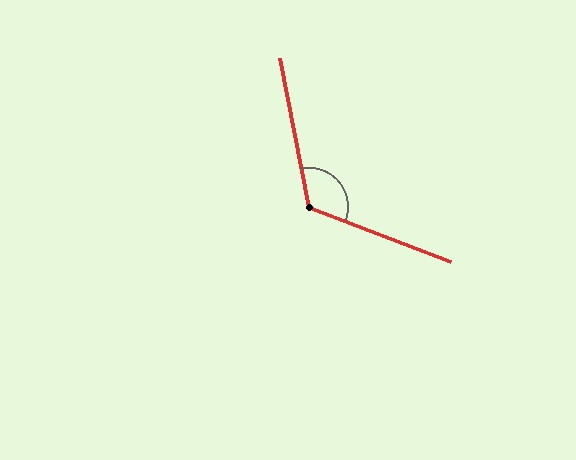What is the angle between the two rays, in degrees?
Approximately 122 degrees.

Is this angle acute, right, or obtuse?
It is obtuse.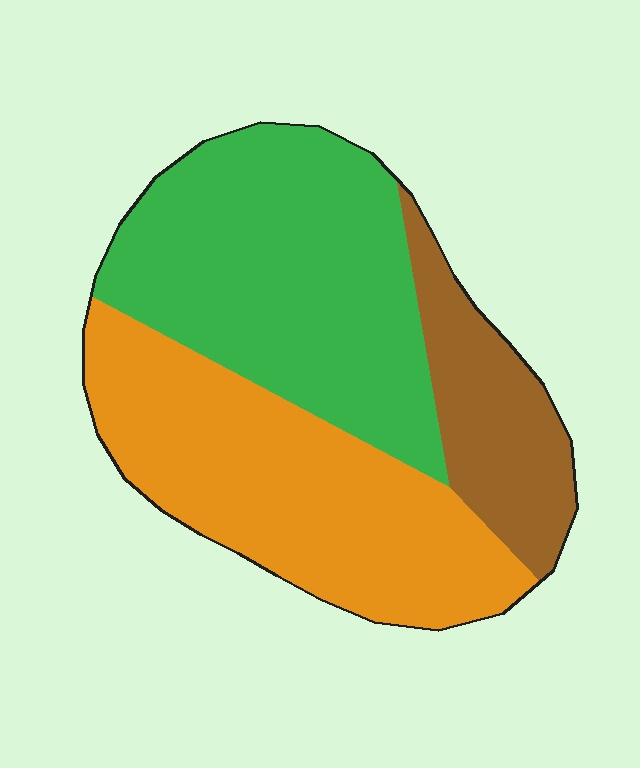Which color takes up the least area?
Brown, at roughly 15%.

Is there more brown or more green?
Green.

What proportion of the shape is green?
Green takes up about two fifths (2/5) of the shape.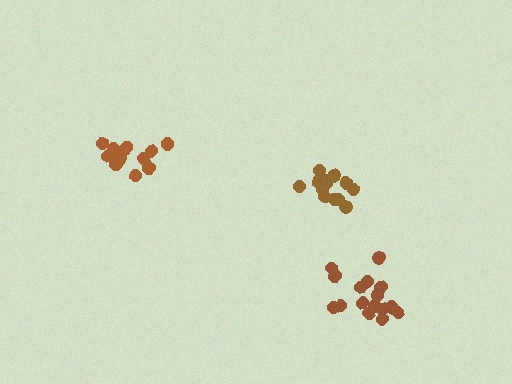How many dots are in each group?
Group 1: 13 dots, Group 2: 16 dots, Group 3: 12 dots (41 total).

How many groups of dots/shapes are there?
There are 3 groups.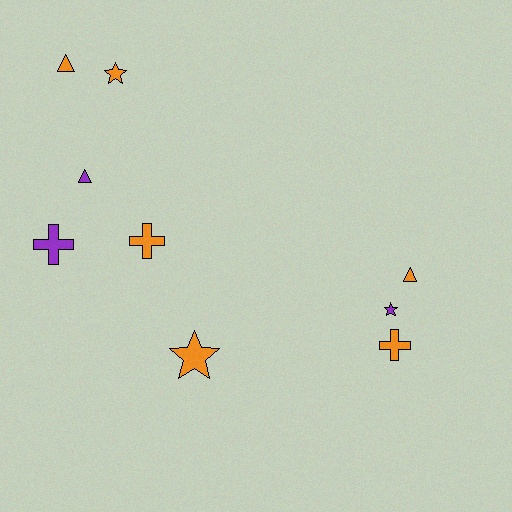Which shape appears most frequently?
Triangle, with 3 objects.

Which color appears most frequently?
Orange, with 6 objects.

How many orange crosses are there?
There are 2 orange crosses.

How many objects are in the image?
There are 9 objects.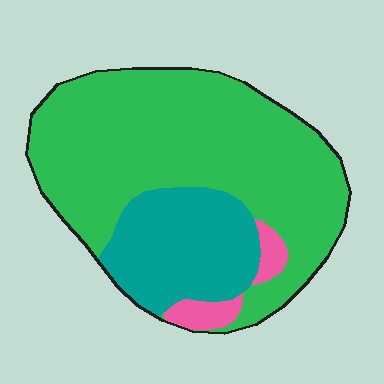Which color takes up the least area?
Pink, at roughly 5%.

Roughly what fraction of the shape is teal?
Teal covers around 25% of the shape.